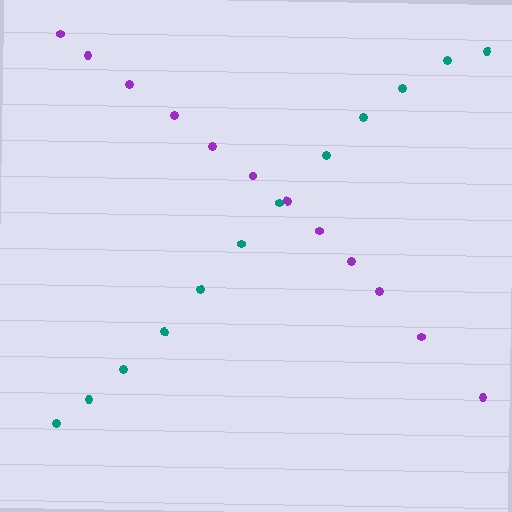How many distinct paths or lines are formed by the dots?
There are 2 distinct paths.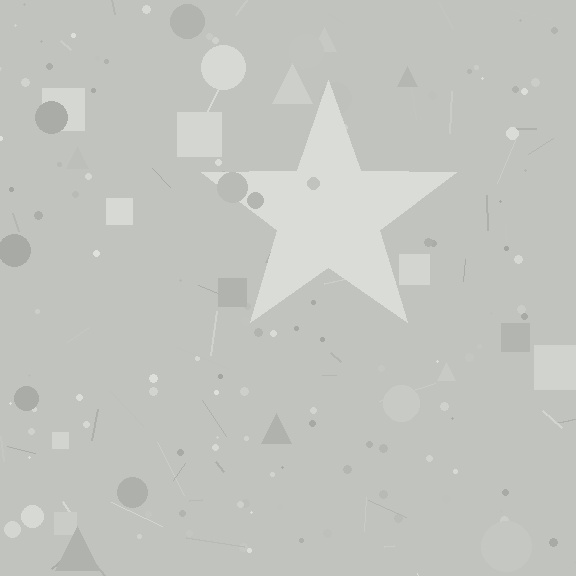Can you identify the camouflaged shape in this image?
The camouflaged shape is a star.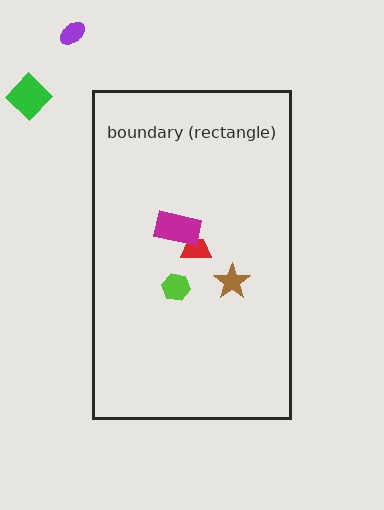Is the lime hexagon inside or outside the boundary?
Inside.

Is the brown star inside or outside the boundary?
Inside.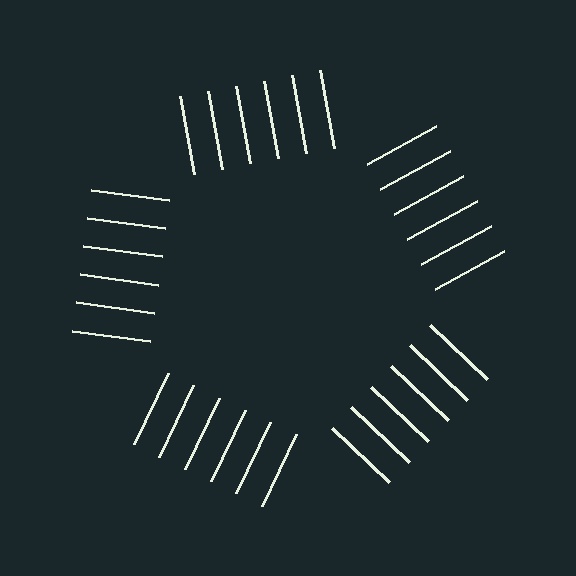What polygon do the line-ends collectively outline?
An illusory pentagon — the line segments terminate on its edges but no continuous stroke is drawn.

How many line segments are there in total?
30 — 6 along each of the 5 edges.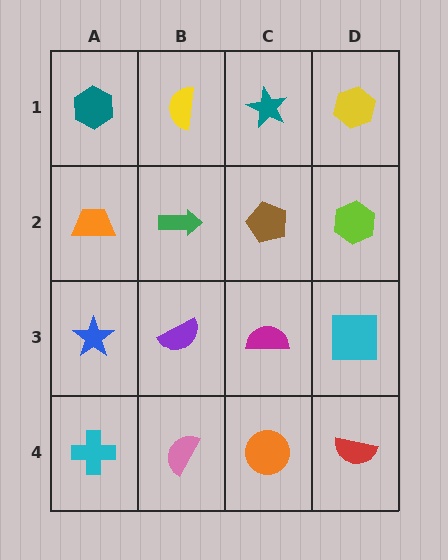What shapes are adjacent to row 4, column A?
A blue star (row 3, column A), a pink semicircle (row 4, column B).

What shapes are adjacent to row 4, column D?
A cyan square (row 3, column D), an orange circle (row 4, column C).